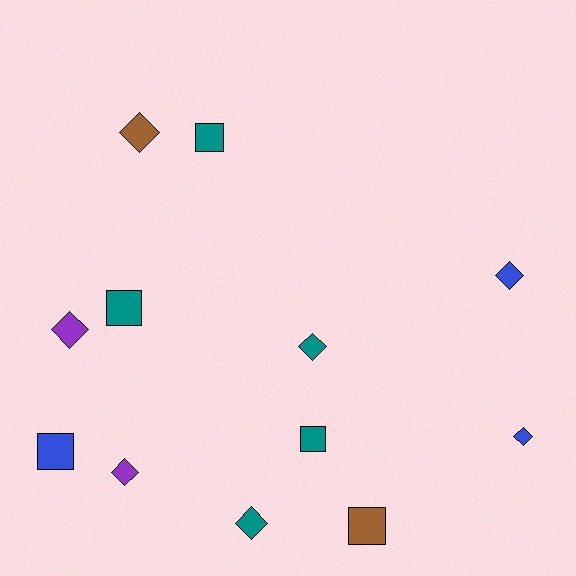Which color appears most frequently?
Teal, with 5 objects.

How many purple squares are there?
There are no purple squares.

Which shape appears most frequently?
Diamond, with 7 objects.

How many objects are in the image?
There are 12 objects.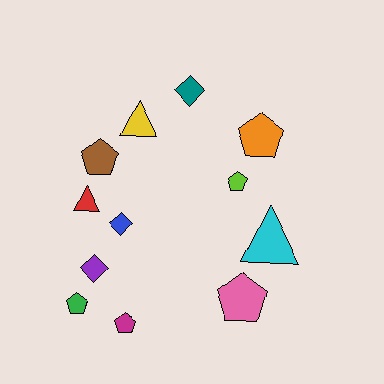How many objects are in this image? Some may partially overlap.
There are 12 objects.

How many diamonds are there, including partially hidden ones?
There are 3 diamonds.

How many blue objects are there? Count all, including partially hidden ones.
There is 1 blue object.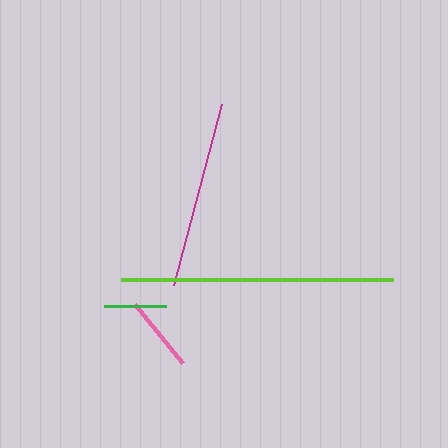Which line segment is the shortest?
The green line is the shortest at approximately 62 pixels.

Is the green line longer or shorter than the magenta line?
The magenta line is longer than the green line.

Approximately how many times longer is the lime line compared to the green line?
The lime line is approximately 4.4 times the length of the green line.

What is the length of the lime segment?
The lime segment is approximately 272 pixels long.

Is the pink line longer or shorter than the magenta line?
The magenta line is longer than the pink line.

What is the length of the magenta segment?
The magenta segment is approximately 188 pixels long.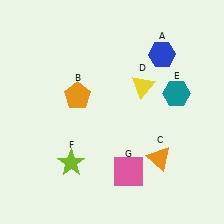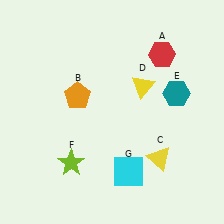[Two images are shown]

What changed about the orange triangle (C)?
In Image 1, C is orange. In Image 2, it changed to yellow.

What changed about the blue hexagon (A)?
In Image 1, A is blue. In Image 2, it changed to red.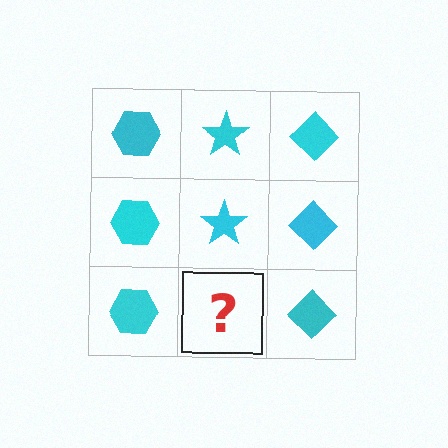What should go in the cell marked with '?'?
The missing cell should contain a cyan star.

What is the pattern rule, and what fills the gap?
The rule is that each column has a consistent shape. The gap should be filled with a cyan star.